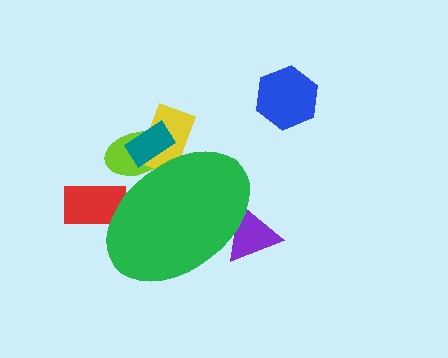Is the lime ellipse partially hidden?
Yes, the lime ellipse is partially hidden behind the green ellipse.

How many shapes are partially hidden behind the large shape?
5 shapes are partially hidden.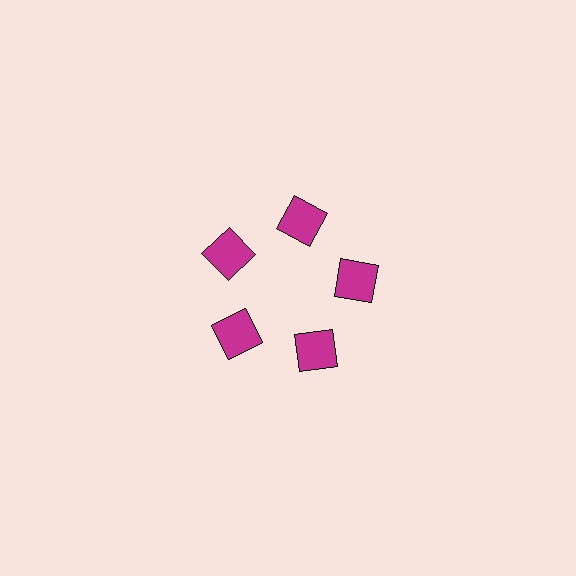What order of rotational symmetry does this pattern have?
This pattern has 5-fold rotational symmetry.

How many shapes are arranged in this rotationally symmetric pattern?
There are 5 shapes, arranged in 5 groups of 1.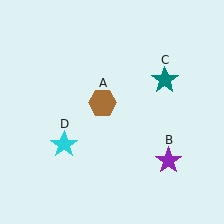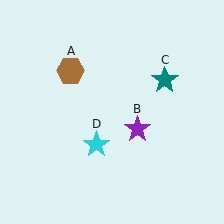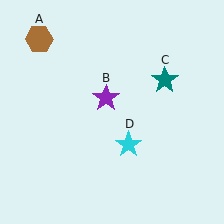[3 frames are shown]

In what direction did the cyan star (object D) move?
The cyan star (object D) moved right.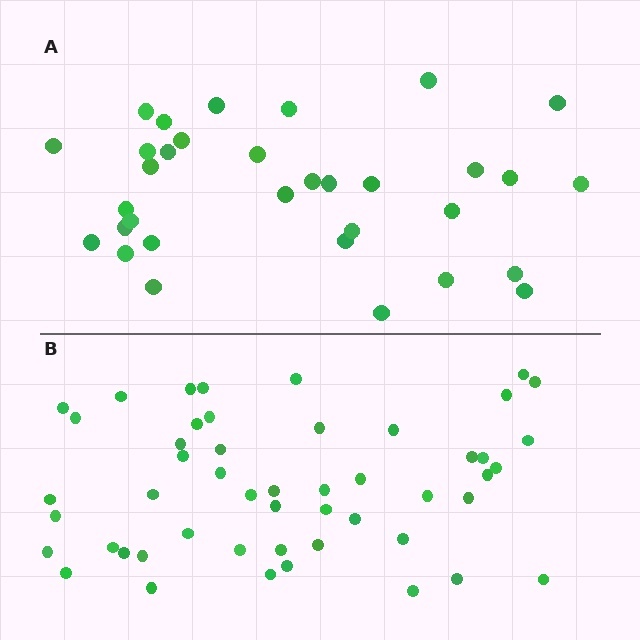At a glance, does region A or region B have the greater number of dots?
Region B (the bottom region) has more dots.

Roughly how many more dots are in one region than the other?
Region B has approximately 15 more dots than region A.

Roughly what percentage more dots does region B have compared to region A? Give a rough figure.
About 50% more.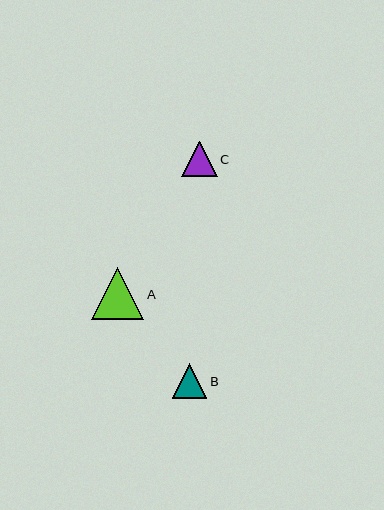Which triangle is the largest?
Triangle A is the largest with a size of approximately 52 pixels.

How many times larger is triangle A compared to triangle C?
Triangle A is approximately 1.5 times the size of triangle C.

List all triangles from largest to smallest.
From largest to smallest: A, C, B.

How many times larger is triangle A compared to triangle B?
Triangle A is approximately 1.5 times the size of triangle B.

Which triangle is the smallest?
Triangle B is the smallest with a size of approximately 35 pixels.